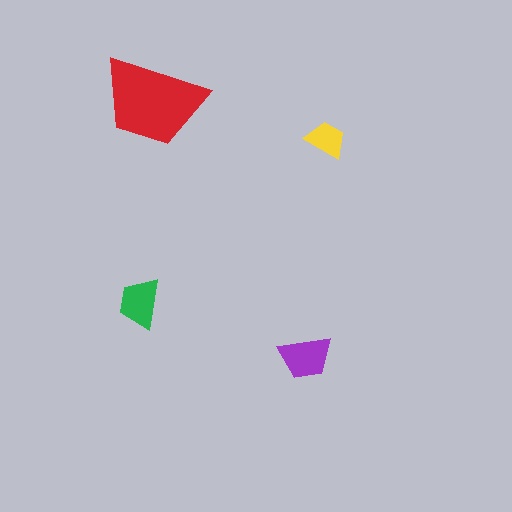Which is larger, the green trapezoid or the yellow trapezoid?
The green one.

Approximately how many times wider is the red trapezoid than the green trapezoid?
About 2 times wider.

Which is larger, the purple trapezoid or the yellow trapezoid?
The purple one.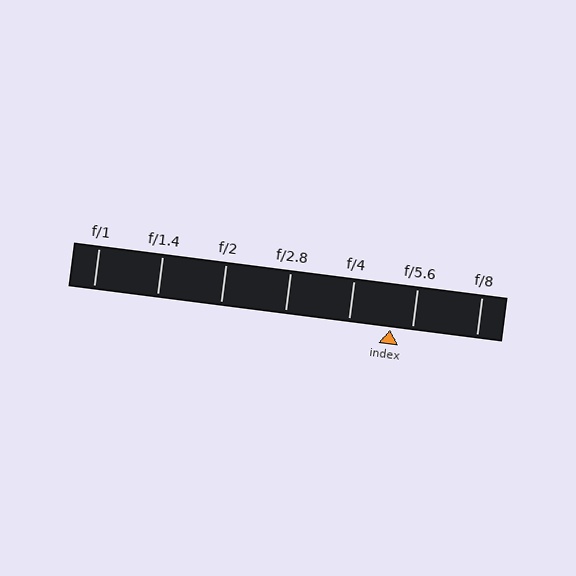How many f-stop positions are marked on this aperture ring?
There are 7 f-stop positions marked.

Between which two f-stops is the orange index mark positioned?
The index mark is between f/4 and f/5.6.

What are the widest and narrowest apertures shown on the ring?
The widest aperture shown is f/1 and the narrowest is f/8.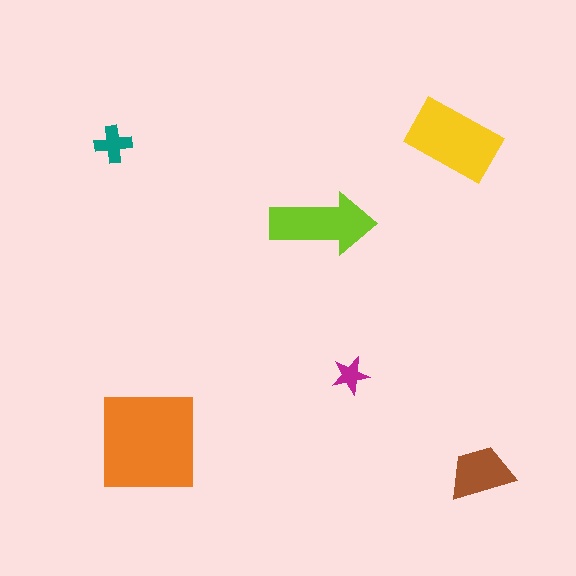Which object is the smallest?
The magenta star.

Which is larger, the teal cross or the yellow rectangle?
The yellow rectangle.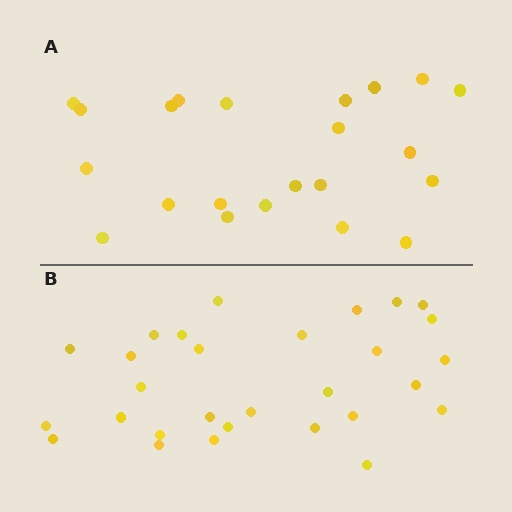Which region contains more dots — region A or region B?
Region B (the bottom region) has more dots.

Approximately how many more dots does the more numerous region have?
Region B has roughly 8 or so more dots than region A.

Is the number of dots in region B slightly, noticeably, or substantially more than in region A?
Region B has noticeably more, but not dramatically so. The ratio is roughly 1.3 to 1.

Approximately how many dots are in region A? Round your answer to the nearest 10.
About 20 dots. (The exact count is 22, which rounds to 20.)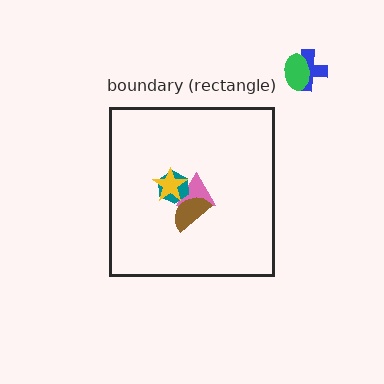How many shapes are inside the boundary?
4 inside, 2 outside.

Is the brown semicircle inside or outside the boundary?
Inside.